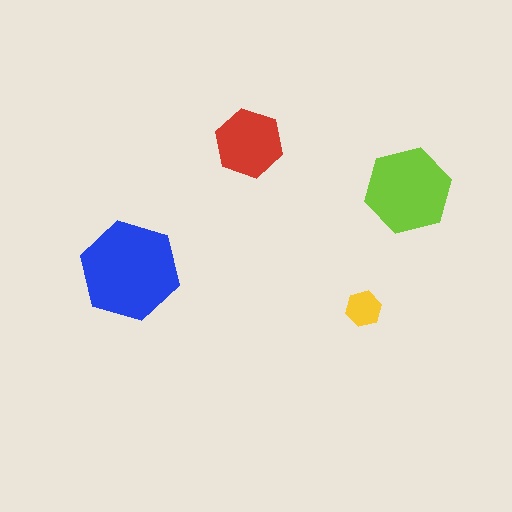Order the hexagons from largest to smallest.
the blue one, the lime one, the red one, the yellow one.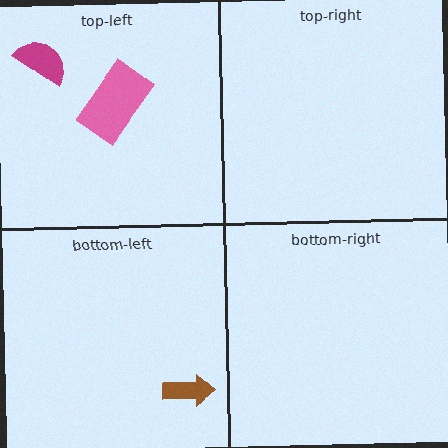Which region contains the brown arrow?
The bottom-left region.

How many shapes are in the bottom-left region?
1.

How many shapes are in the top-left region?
2.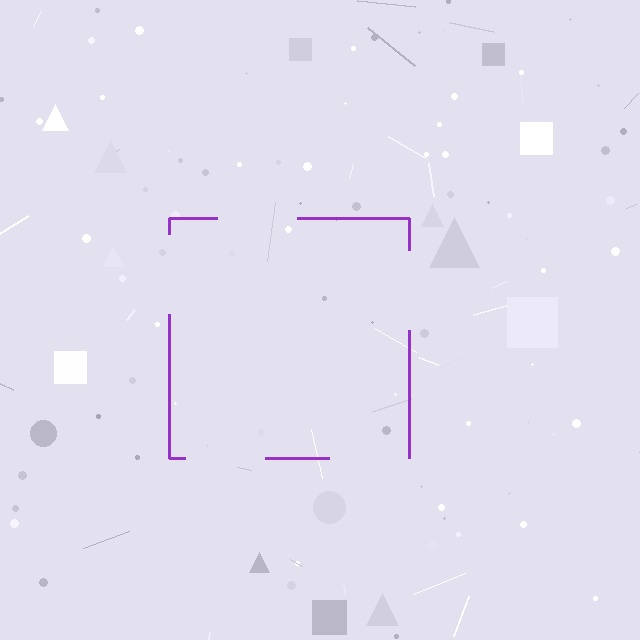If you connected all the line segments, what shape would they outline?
They would outline a square.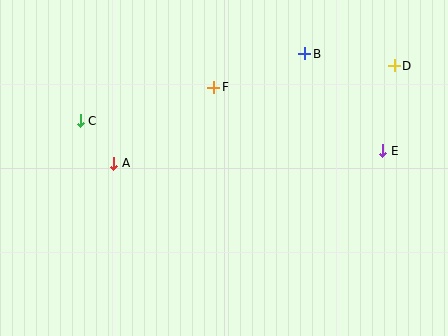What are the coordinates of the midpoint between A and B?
The midpoint between A and B is at (209, 109).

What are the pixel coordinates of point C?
Point C is at (80, 121).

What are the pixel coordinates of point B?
Point B is at (305, 54).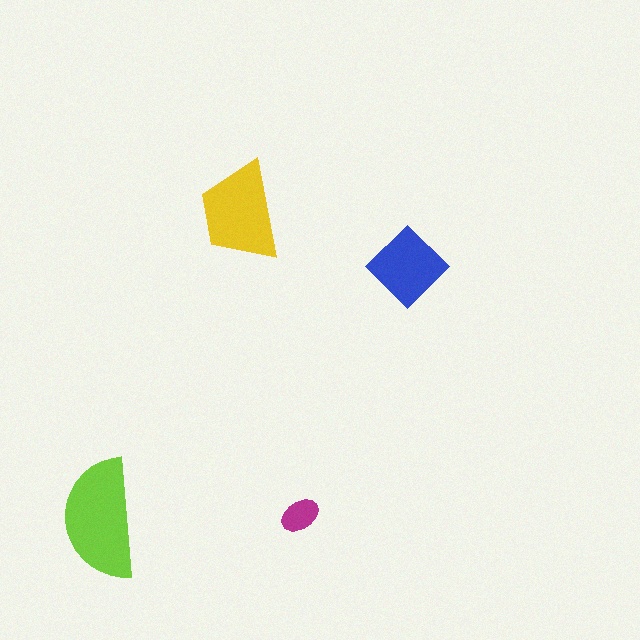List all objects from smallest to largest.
The magenta ellipse, the blue diamond, the yellow trapezoid, the lime semicircle.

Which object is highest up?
The yellow trapezoid is topmost.